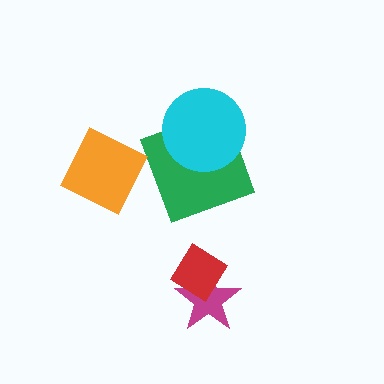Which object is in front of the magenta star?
The red diamond is in front of the magenta star.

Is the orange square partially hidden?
No, no other shape covers it.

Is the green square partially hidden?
Yes, it is partially covered by another shape.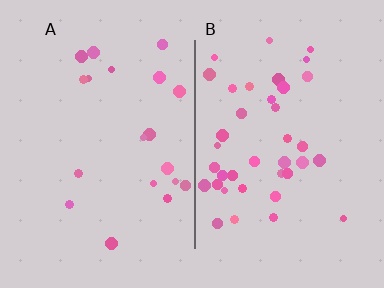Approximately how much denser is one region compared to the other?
Approximately 2.0× — region B over region A.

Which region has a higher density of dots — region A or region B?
B (the right).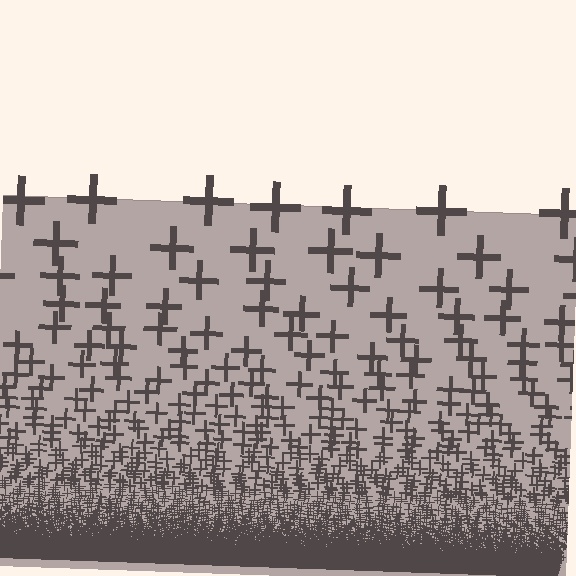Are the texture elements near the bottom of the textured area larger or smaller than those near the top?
Smaller. The gradient is inverted — elements near the bottom are smaller and denser.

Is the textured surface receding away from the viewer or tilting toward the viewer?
The surface appears to tilt toward the viewer. Texture elements get larger and sparser toward the top.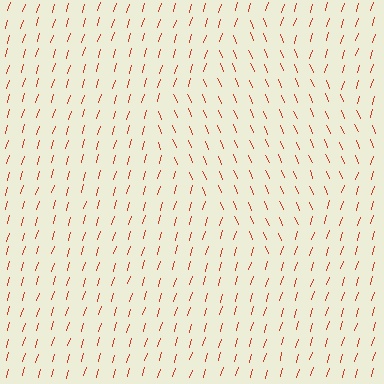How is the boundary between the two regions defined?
The boundary is defined purely by a change in line orientation (approximately 40 degrees difference). All lines are the same color and thickness.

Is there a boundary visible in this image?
Yes, there is a texture boundary formed by a change in line orientation.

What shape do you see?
I see a diamond.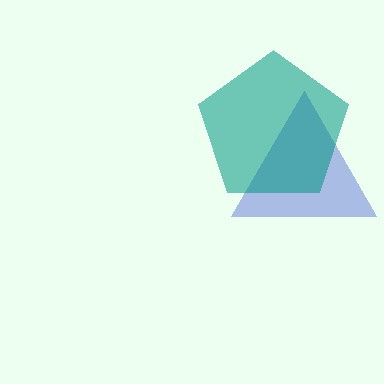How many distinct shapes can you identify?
There are 2 distinct shapes: a blue triangle, a teal pentagon.